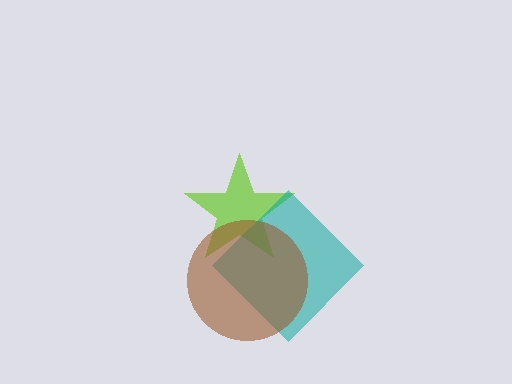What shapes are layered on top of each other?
The layered shapes are: a lime star, a teal diamond, a brown circle.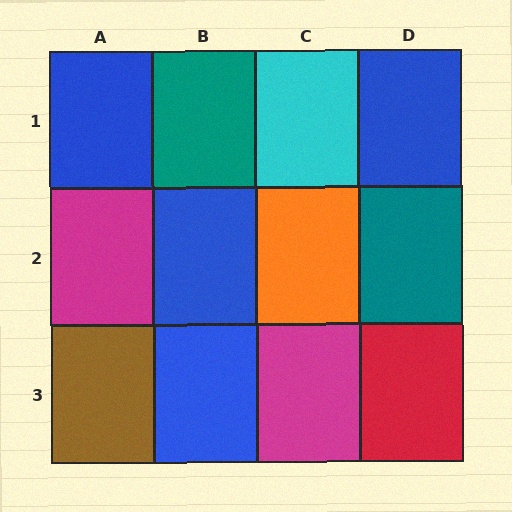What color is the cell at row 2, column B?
Blue.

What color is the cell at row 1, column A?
Blue.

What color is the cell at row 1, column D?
Blue.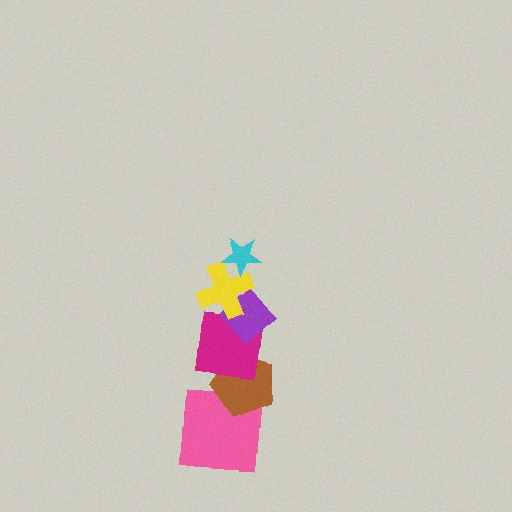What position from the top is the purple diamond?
The purple diamond is 3rd from the top.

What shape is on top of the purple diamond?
The yellow cross is on top of the purple diamond.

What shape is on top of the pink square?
The brown pentagon is on top of the pink square.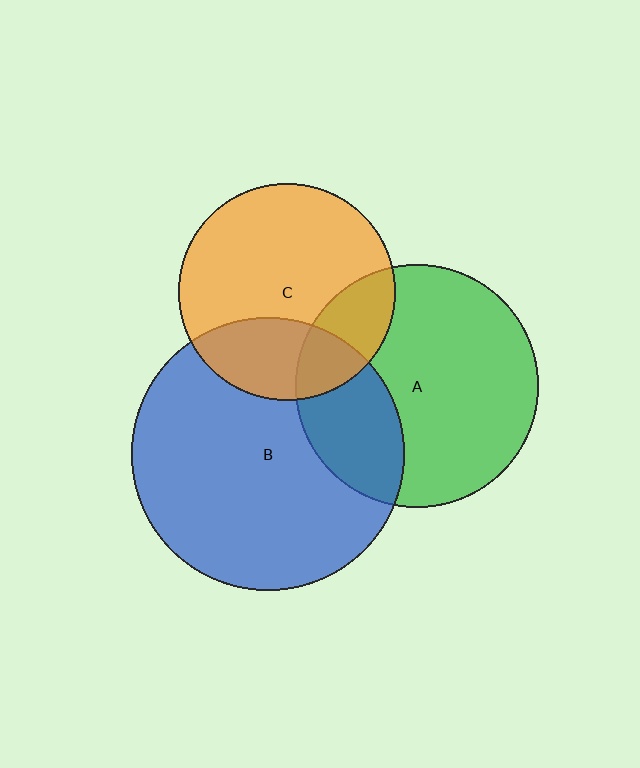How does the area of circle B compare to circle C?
Approximately 1.6 times.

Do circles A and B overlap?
Yes.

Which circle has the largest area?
Circle B (blue).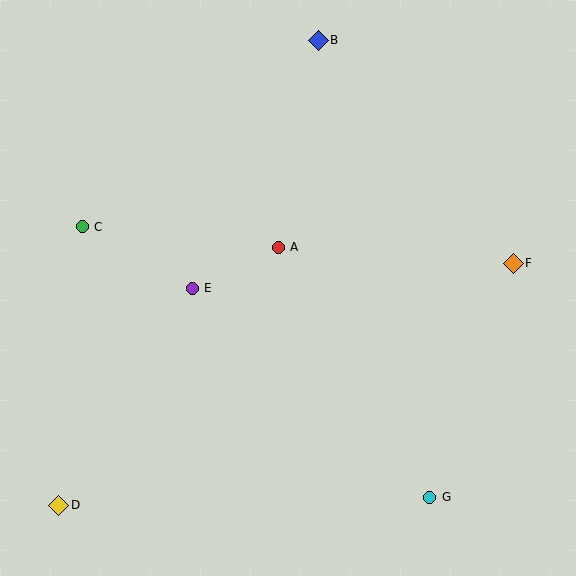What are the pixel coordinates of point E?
Point E is at (192, 288).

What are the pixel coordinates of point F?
Point F is at (513, 263).